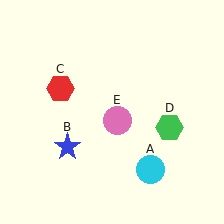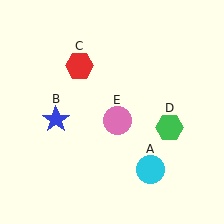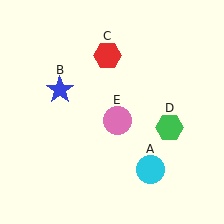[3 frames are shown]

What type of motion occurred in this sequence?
The blue star (object B), red hexagon (object C) rotated clockwise around the center of the scene.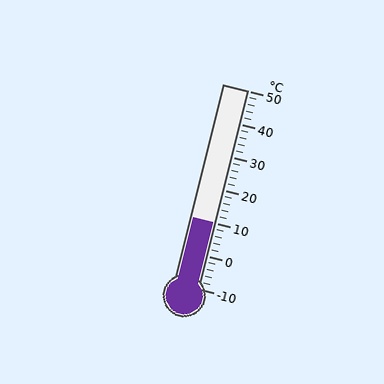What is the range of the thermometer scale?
The thermometer scale ranges from -10°C to 50°C.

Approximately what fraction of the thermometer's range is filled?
The thermometer is filled to approximately 35% of its range.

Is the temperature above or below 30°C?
The temperature is below 30°C.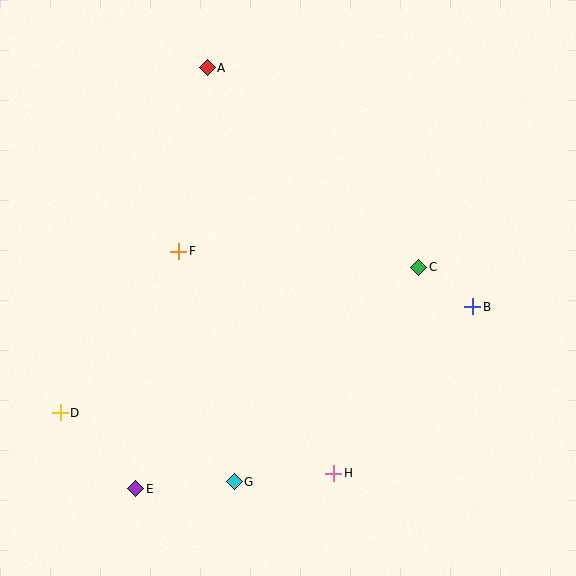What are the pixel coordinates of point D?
Point D is at (60, 413).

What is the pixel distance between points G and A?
The distance between G and A is 415 pixels.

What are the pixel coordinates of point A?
Point A is at (207, 68).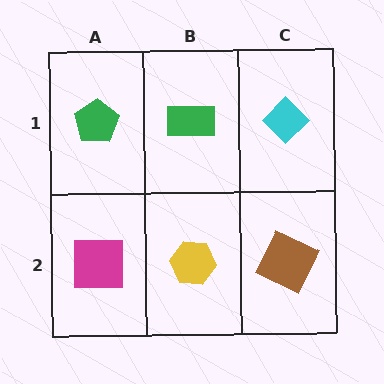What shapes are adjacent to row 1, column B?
A yellow hexagon (row 2, column B), a green pentagon (row 1, column A), a cyan diamond (row 1, column C).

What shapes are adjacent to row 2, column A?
A green pentagon (row 1, column A), a yellow hexagon (row 2, column B).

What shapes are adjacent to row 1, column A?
A magenta square (row 2, column A), a green rectangle (row 1, column B).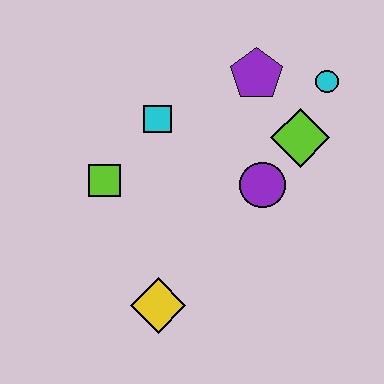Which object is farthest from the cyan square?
The yellow diamond is farthest from the cyan square.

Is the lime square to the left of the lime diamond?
Yes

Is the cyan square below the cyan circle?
Yes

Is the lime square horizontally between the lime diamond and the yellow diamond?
No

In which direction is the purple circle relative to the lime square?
The purple circle is to the right of the lime square.